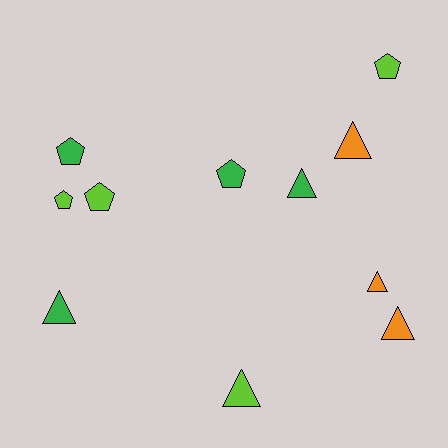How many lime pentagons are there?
There are 3 lime pentagons.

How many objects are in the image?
There are 11 objects.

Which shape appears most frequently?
Triangle, with 6 objects.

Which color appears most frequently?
Lime, with 4 objects.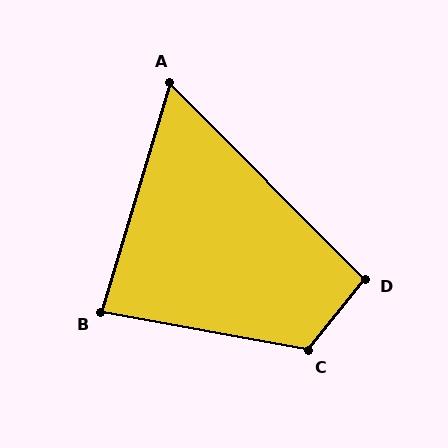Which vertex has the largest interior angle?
C, at approximately 119 degrees.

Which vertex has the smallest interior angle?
A, at approximately 61 degrees.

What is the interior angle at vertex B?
Approximately 84 degrees (acute).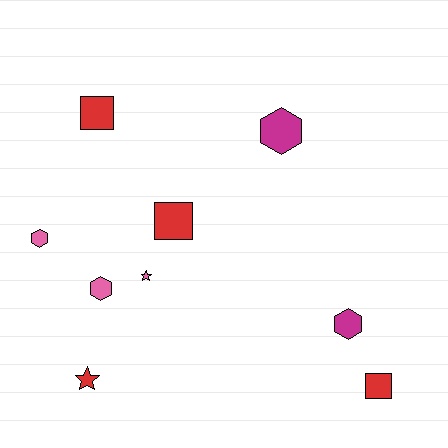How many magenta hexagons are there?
There are 2 magenta hexagons.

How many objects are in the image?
There are 9 objects.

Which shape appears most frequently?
Hexagon, with 4 objects.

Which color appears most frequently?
Red, with 4 objects.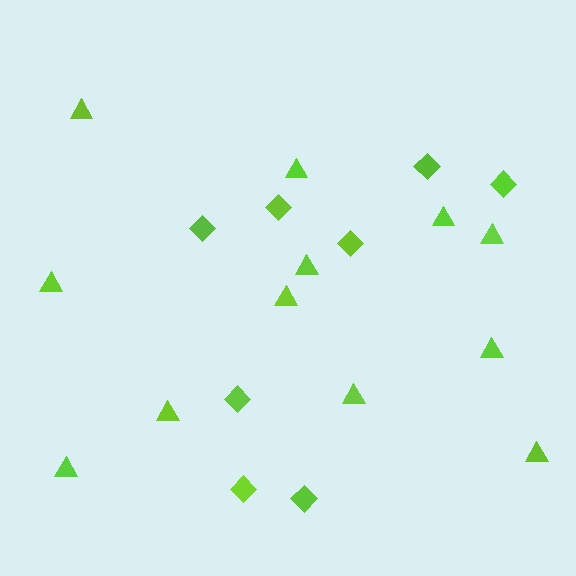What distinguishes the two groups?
There are 2 groups: one group of diamonds (8) and one group of triangles (12).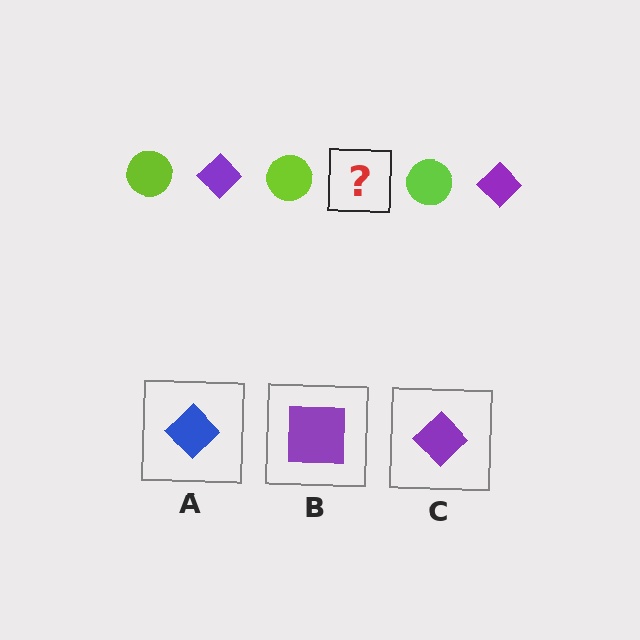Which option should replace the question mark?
Option C.